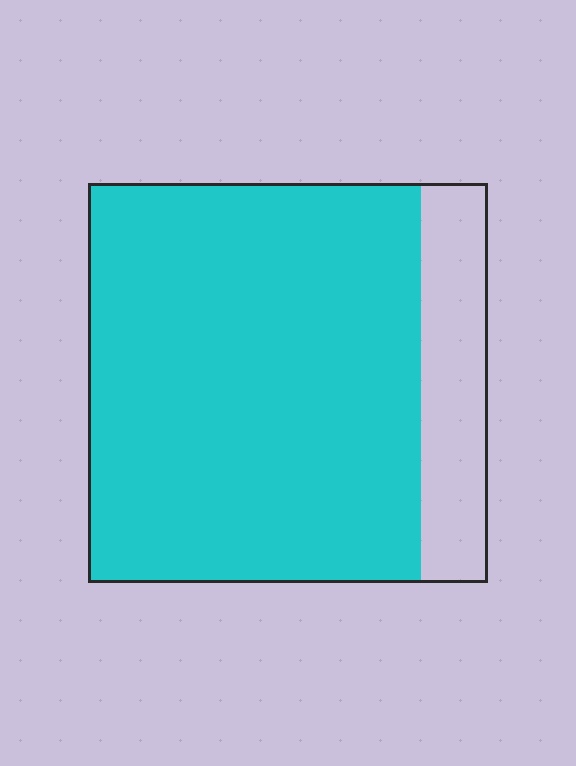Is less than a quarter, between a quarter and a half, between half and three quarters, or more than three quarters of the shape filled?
More than three quarters.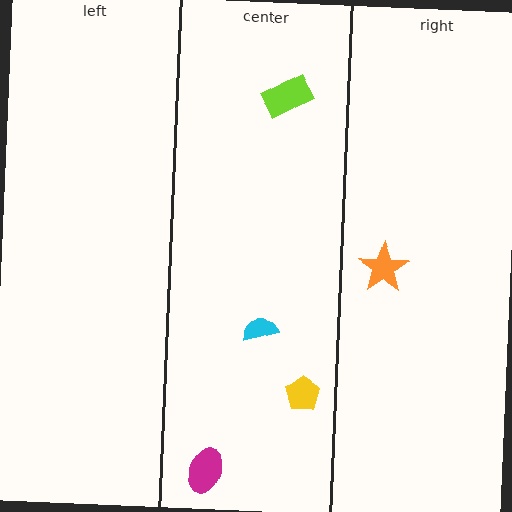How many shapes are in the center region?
4.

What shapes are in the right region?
The orange star.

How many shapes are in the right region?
1.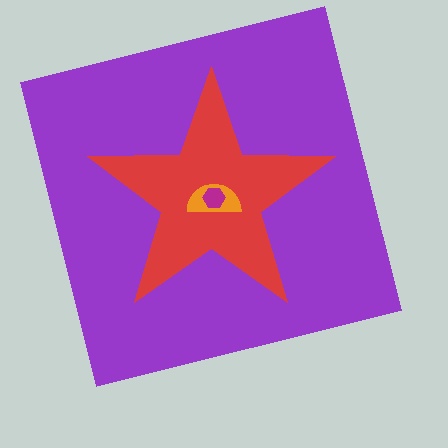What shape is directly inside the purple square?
The red star.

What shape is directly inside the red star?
The orange semicircle.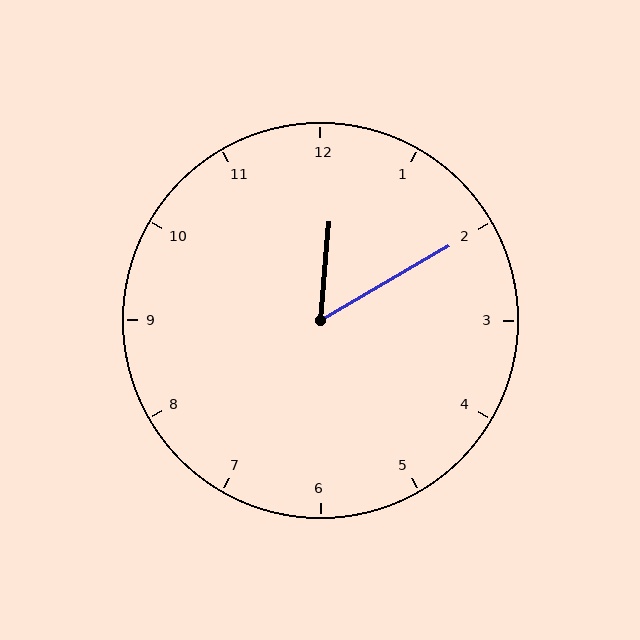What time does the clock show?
12:10.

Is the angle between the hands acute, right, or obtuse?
It is acute.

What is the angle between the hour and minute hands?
Approximately 55 degrees.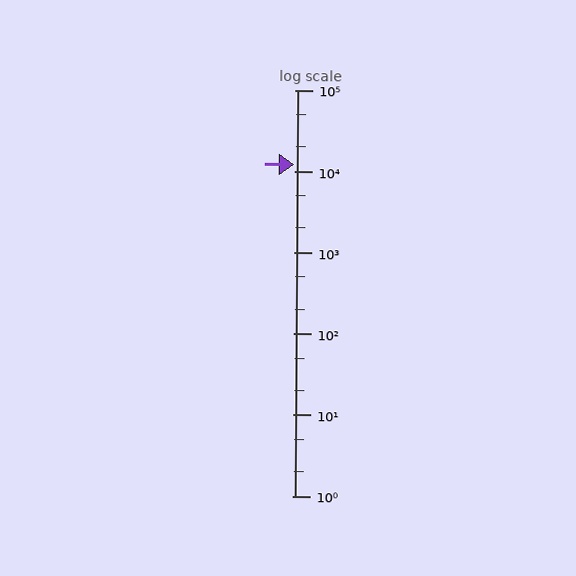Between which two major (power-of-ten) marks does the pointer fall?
The pointer is between 10000 and 100000.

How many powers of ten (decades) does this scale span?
The scale spans 5 decades, from 1 to 100000.